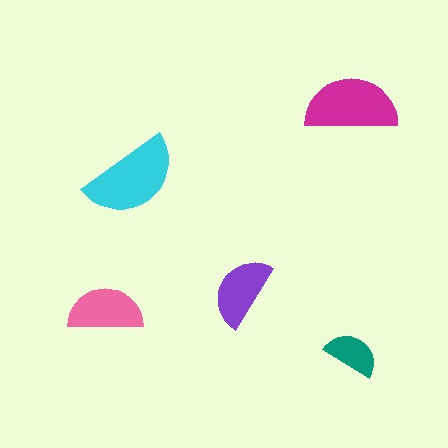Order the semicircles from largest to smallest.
the cyan one, the magenta one, the pink one, the purple one, the teal one.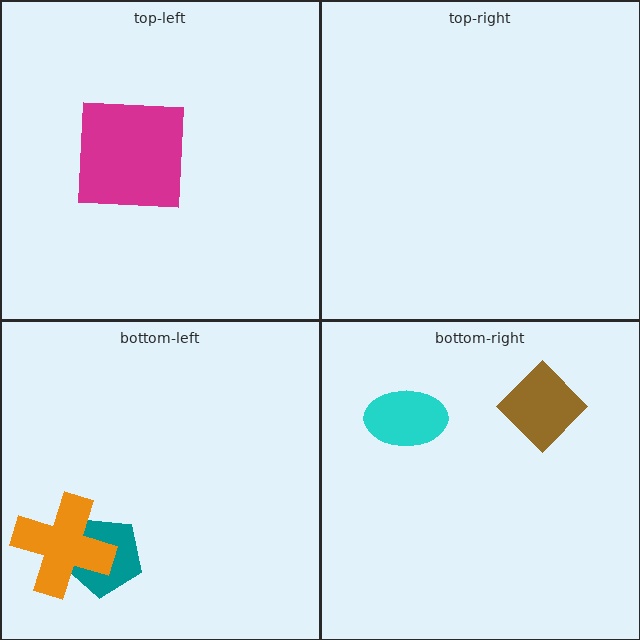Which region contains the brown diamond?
The bottom-right region.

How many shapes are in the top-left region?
1.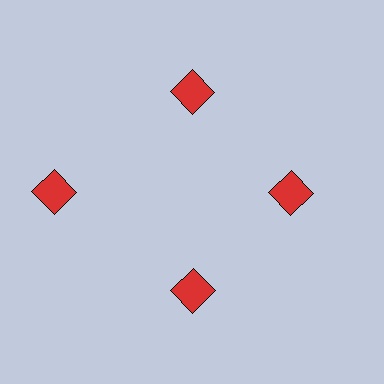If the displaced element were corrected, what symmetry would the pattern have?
It would have 4-fold rotational symmetry — the pattern would map onto itself every 90 degrees.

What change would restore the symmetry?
The symmetry would be restored by moving it inward, back onto the ring so that all 4 diamonds sit at equal angles and equal distance from the center.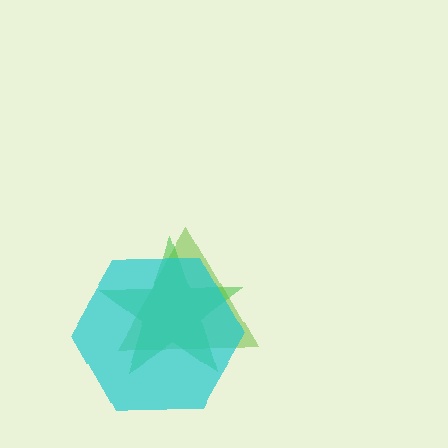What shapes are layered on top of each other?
The layered shapes are: a lime triangle, a green star, a cyan hexagon.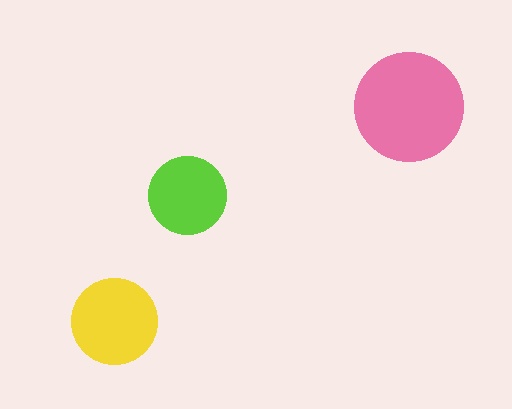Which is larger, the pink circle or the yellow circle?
The pink one.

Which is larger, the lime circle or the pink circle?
The pink one.